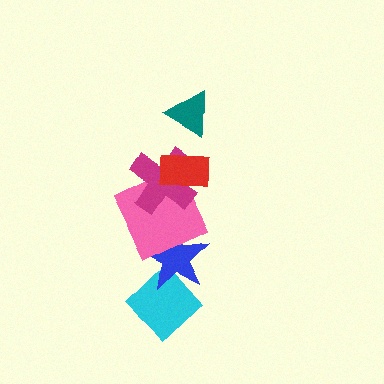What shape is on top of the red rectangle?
The teal triangle is on top of the red rectangle.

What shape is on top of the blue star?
The pink square is on top of the blue star.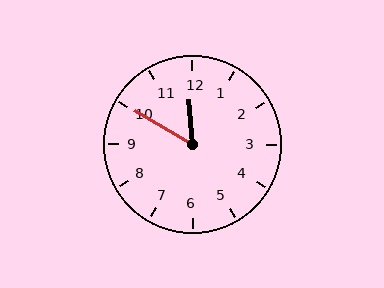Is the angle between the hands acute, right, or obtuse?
It is acute.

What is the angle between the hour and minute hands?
Approximately 55 degrees.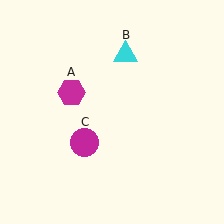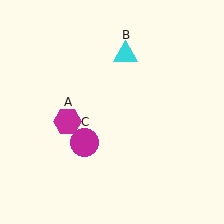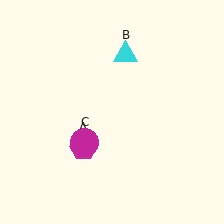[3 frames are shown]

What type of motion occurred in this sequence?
The magenta hexagon (object A) rotated counterclockwise around the center of the scene.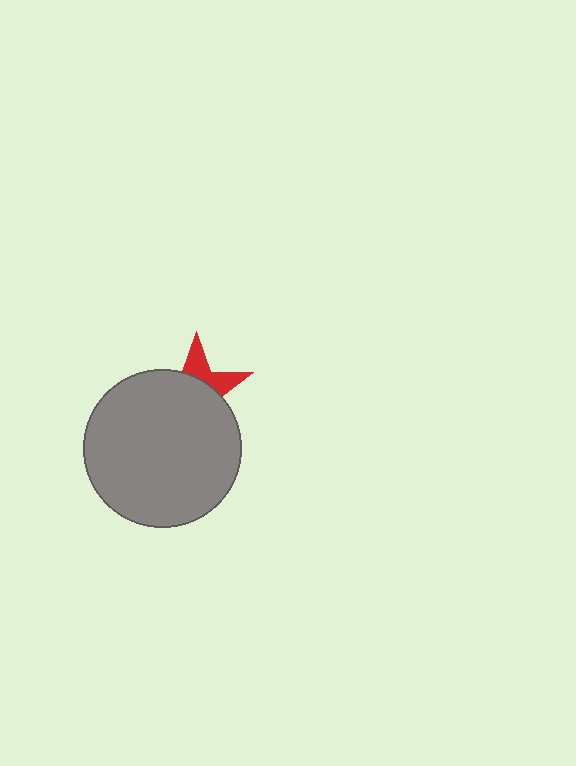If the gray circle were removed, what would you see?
You would see the complete red star.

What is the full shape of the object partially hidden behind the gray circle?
The partially hidden object is a red star.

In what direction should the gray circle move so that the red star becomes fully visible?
The gray circle should move down. That is the shortest direction to clear the overlap and leave the red star fully visible.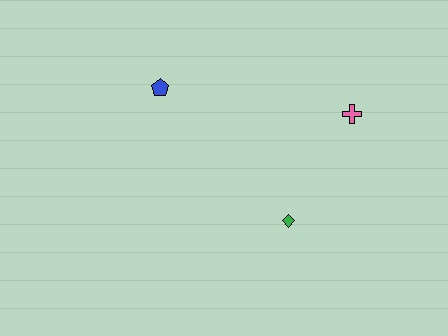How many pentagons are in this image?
There is 1 pentagon.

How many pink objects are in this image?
There is 1 pink object.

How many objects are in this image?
There are 3 objects.